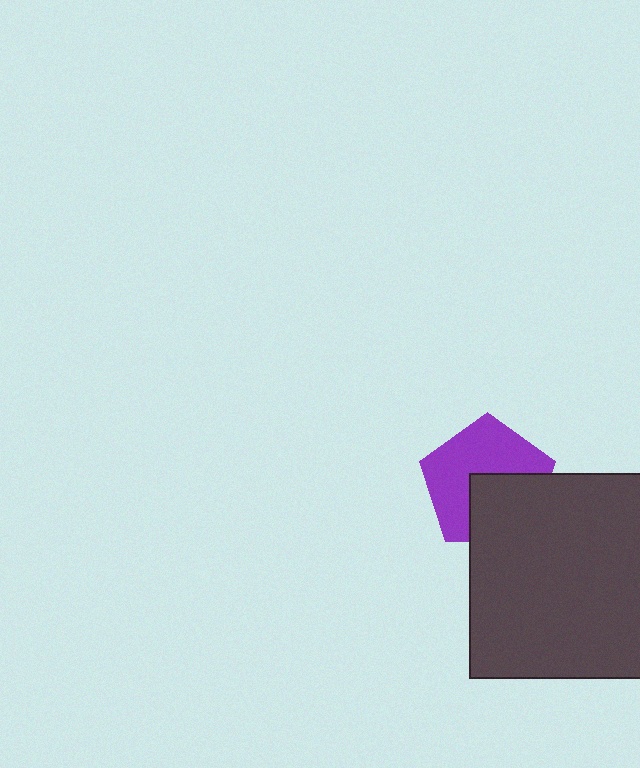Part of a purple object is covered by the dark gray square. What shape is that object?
It is a pentagon.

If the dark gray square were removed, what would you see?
You would see the complete purple pentagon.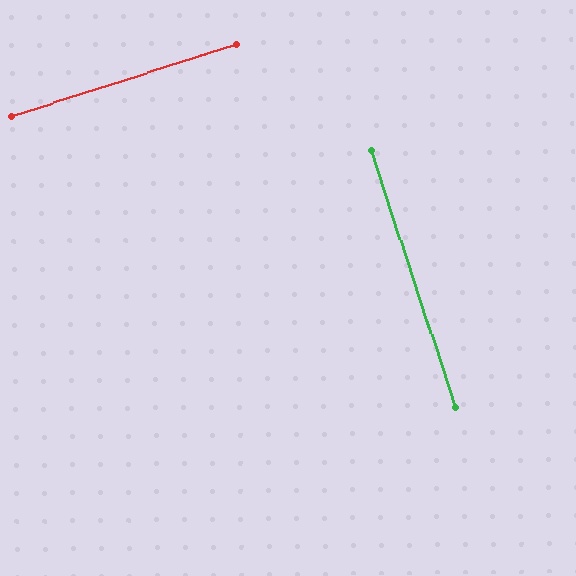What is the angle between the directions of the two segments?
Approximately 90 degrees.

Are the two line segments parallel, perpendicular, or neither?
Perpendicular — they meet at approximately 90°.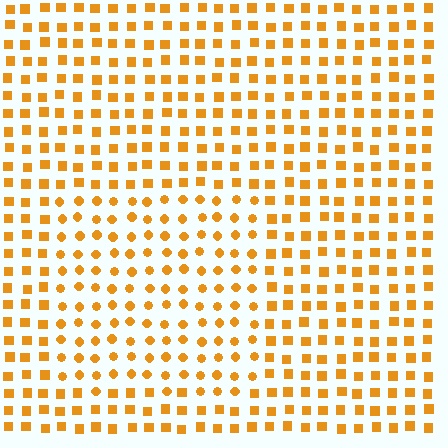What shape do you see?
I see a rectangle.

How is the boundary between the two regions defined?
The boundary is defined by a change in element shape: circles inside vs. squares outside. All elements share the same color and spacing.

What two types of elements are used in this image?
The image uses circles inside the rectangle region and squares outside it.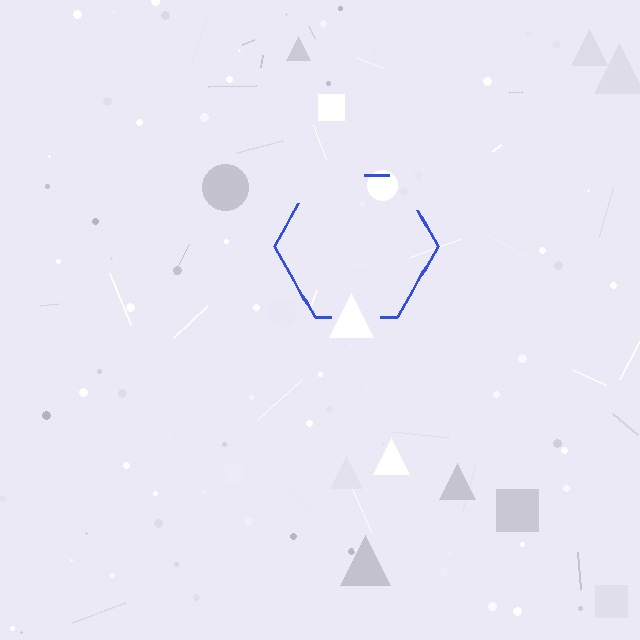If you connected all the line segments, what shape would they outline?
They would outline a hexagon.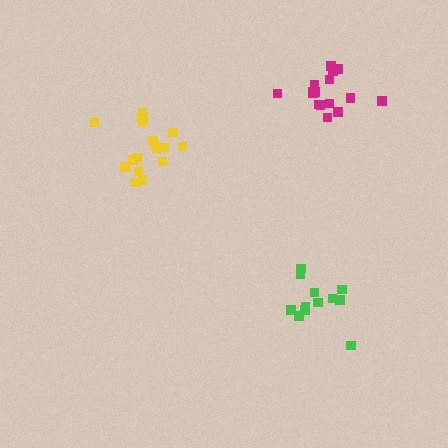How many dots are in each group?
Group 1: 16 dots, Group 2: 12 dots, Group 3: 16 dots (44 total).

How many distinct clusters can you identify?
There are 3 distinct clusters.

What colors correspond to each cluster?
The clusters are colored: magenta, green, yellow.